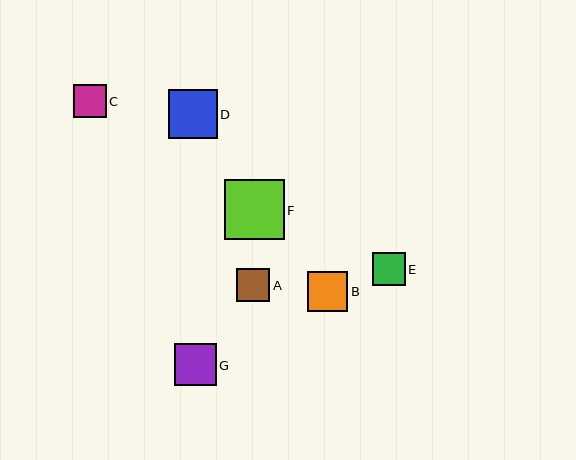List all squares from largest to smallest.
From largest to smallest: F, D, G, B, A, E, C.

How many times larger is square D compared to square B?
Square D is approximately 1.2 times the size of square B.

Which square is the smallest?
Square C is the smallest with a size of approximately 33 pixels.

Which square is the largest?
Square F is the largest with a size of approximately 60 pixels.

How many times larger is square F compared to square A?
Square F is approximately 1.8 times the size of square A.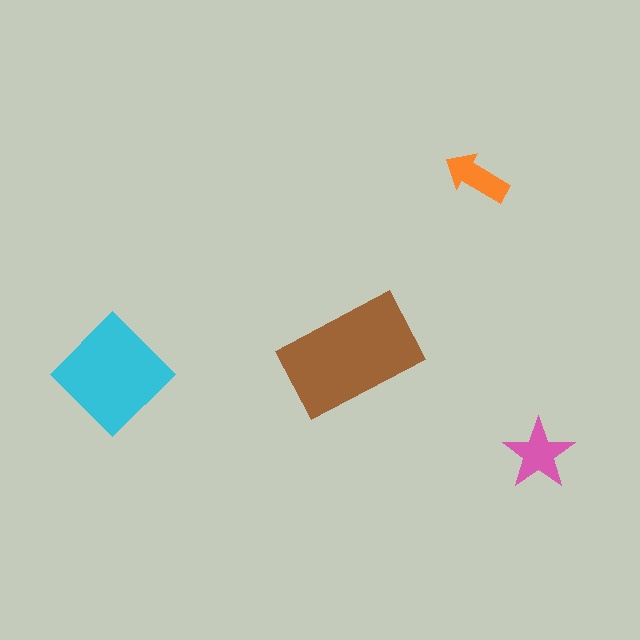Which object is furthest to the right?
The pink star is rightmost.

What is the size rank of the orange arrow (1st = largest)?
4th.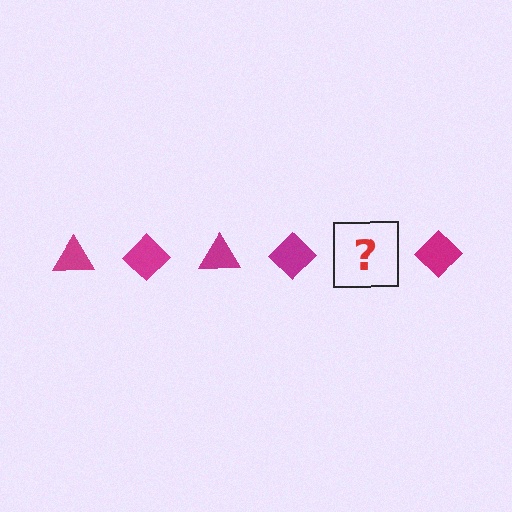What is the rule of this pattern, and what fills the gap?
The rule is that the pattern cycles through triangle, diamond shapes in magenta. The gap should be filled with a magenta triangle.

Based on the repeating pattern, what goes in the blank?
The blank should be a magenta triangle.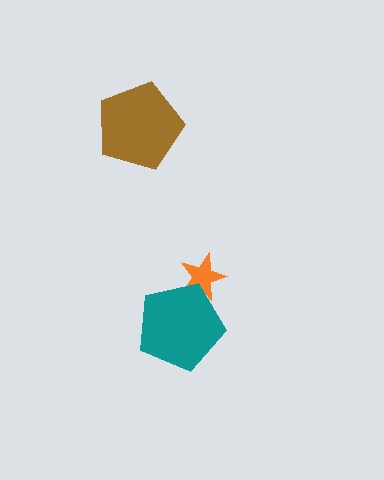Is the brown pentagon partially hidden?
No, no other shape covers it.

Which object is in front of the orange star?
The teal pentagon is in front of the orange star.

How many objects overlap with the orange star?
1 object overlaps with the orange star.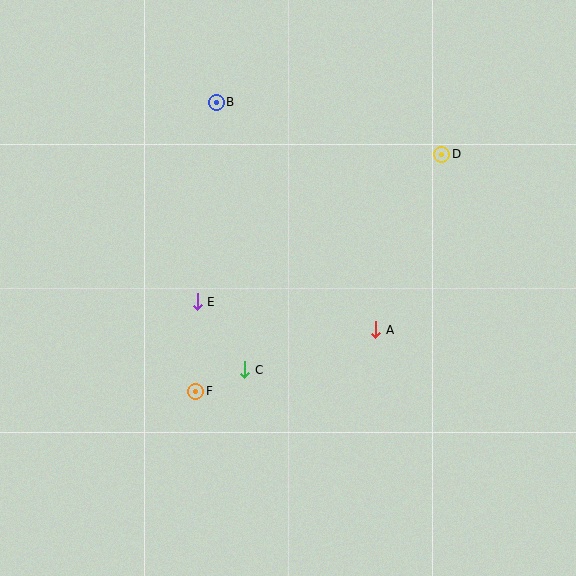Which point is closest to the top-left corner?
Point B is closest to the top-left corner.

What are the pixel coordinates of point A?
Point A is at (376, 330).